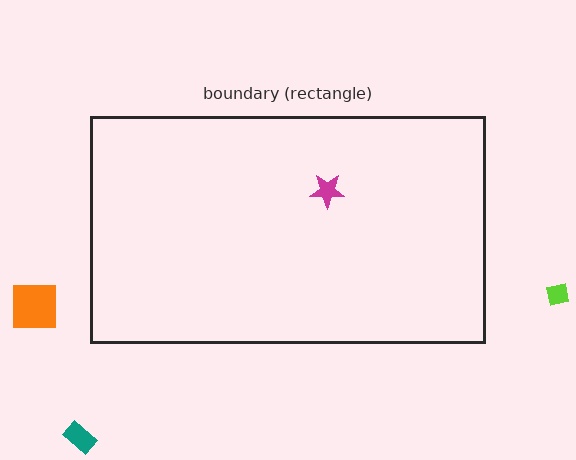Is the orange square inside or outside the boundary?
Outside.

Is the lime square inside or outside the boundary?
Outside.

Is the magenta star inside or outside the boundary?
Inside.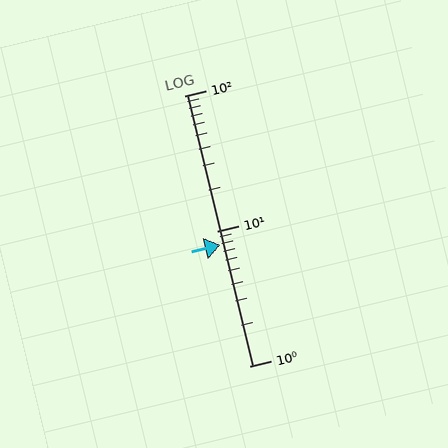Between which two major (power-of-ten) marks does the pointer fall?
The pointer is between 1 and 10.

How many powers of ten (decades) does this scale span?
The scale spans 2 decades, from 1 to 100.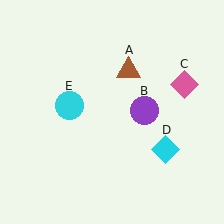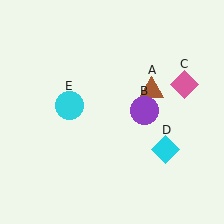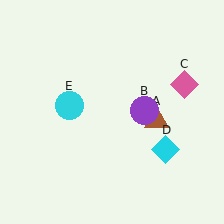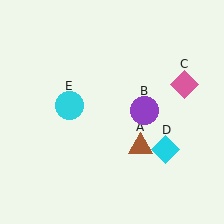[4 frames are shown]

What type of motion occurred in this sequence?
The brown triangle (object A) rotated clockwise around the center of the scene.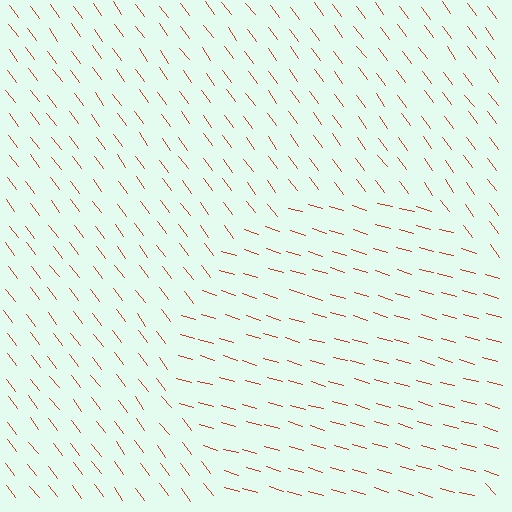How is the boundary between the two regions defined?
The boundary is defined purely by a change in line orientation (approximately 37 degrees difference). All lines are the same color and thickness.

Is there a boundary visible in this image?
Yes, there is a texture boundary formed by a change in line orientation.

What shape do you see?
I see a circle.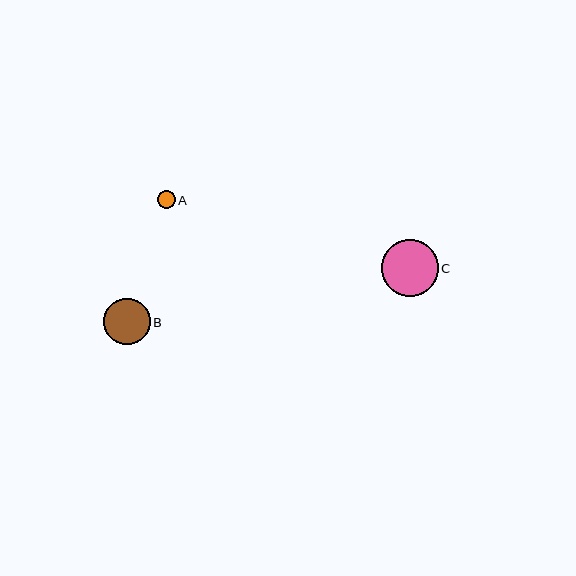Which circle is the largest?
Circle C is the largest with a size of approximately 56 pixels.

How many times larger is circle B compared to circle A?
Circle B is approximately 2.6 times the size of circle A.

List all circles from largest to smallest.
From largest to smallest: C, B, A.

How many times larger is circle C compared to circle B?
Circle C is approximately 1.2 times the size of circle B.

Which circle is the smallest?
Circle A is the smallest with a size of approximately 18 pixels.